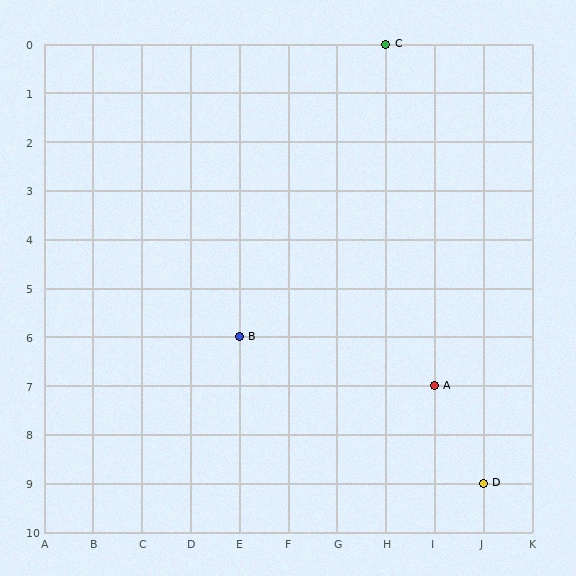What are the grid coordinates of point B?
Point B is at grid coordinates (E, 6).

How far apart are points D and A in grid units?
Points D and A are 1 column and 2 rows apart (about 2.2 grid units diagonally).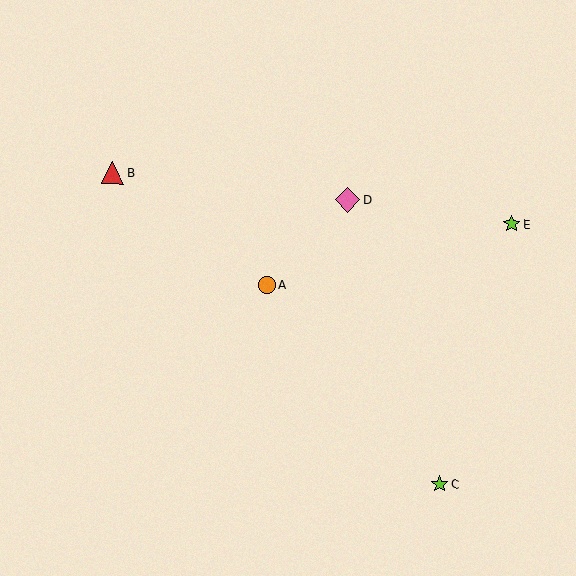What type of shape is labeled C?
Shape C is a lime star.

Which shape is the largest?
The pink diamond (labeled D) is the largest.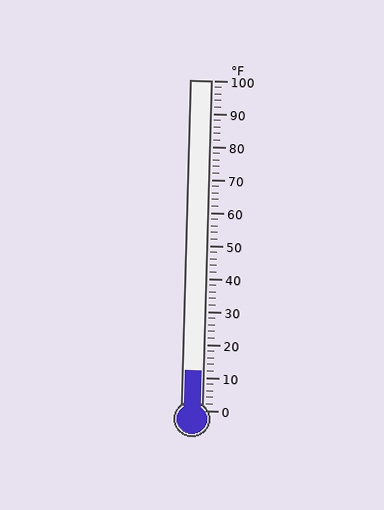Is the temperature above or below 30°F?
The temperature is below 30°F.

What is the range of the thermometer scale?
The thermometer scale ranges from 0°F to 100°F.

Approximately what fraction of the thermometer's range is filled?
The thermometer is filled to approximately 10% of its range.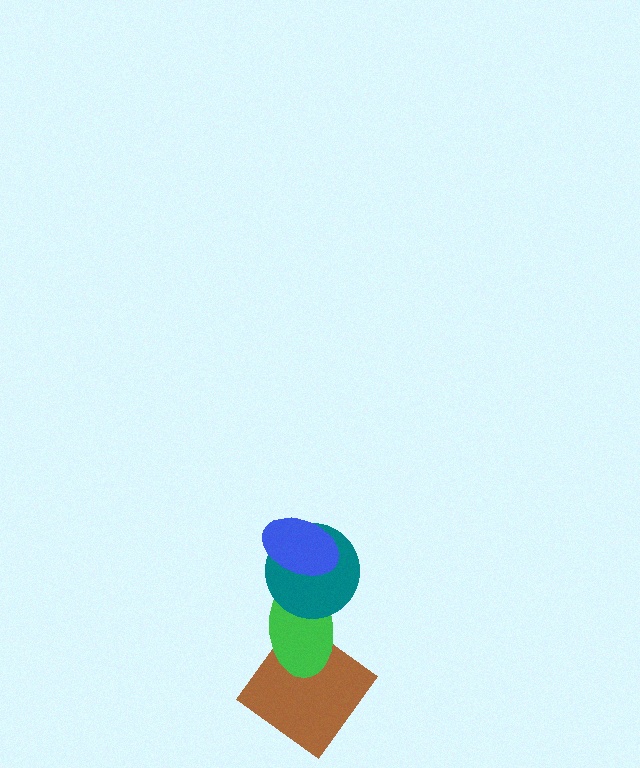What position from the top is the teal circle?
The teal circle is 2nd from the top.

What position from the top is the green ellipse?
The green ellipse is 3rd from the top.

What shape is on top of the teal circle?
The blue ellipse is on top of the teal circle.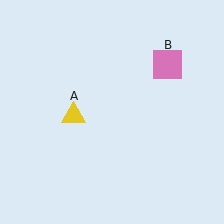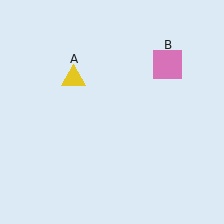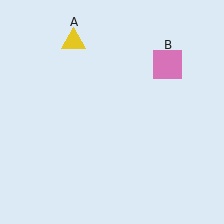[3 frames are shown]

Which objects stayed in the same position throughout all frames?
Pink square (object B) remained stationary.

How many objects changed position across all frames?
1 object changed position: yellow triangle (object A).